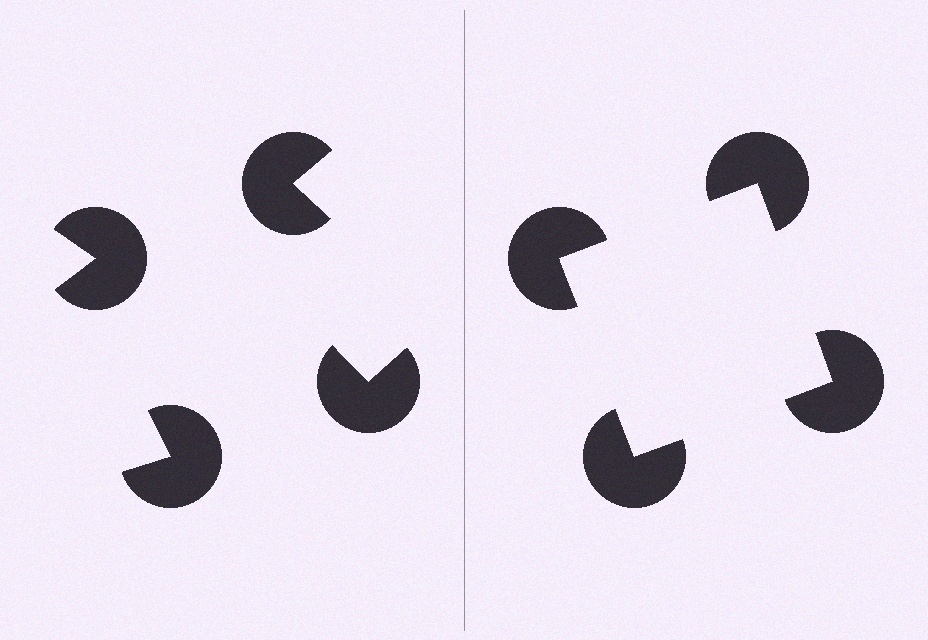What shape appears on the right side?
An illusory square.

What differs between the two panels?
The pac-man discs are positioned identically on both sides; only the wedge orientations differ. On the right they align to a square; on the left they are misaligned.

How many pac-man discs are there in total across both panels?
8 — 4 on each side.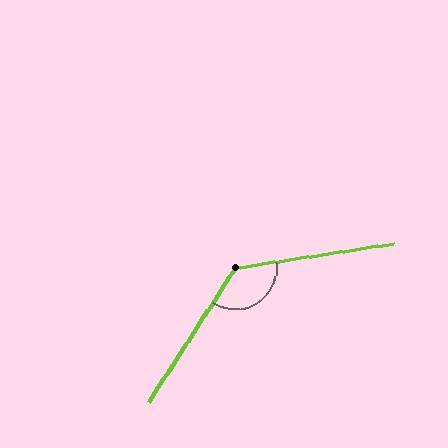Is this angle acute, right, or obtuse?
It is obtuse.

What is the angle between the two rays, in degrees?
Approximately 131 degrees.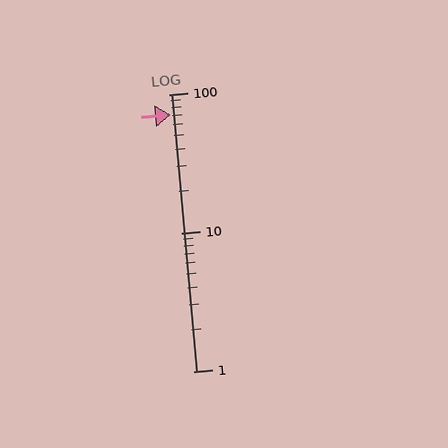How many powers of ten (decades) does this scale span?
The scale spans 2 decades, from 1 to 100.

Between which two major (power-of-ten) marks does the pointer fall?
The pointer is between 10 and 100.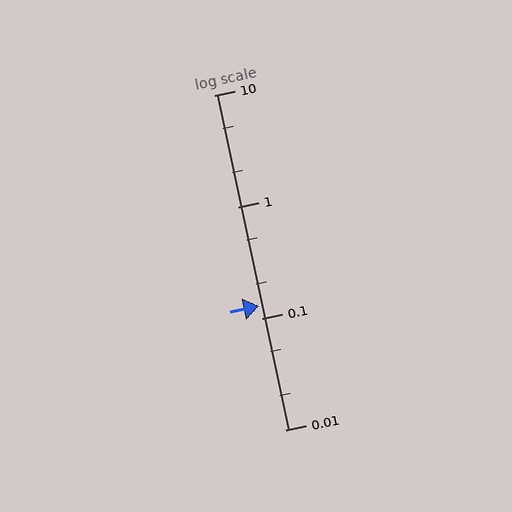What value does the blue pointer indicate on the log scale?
The pointer indicates approximately 0.13.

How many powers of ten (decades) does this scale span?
The scale spans 3 decades, from 0.01 to 10.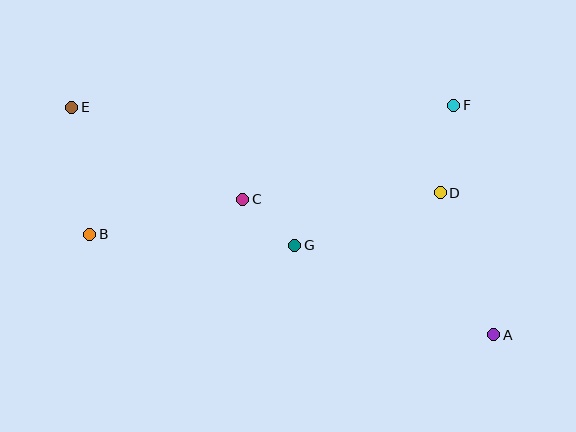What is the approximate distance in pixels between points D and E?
The distance between D and E is approximately 378 pixels.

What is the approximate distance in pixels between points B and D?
The distance between B and D is approximately 353 pixels.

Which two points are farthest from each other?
Points A and E are farthest from each other.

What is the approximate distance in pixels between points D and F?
The distance between D and F is approximately 88 pixels.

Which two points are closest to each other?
Points C and G are closest to each other.